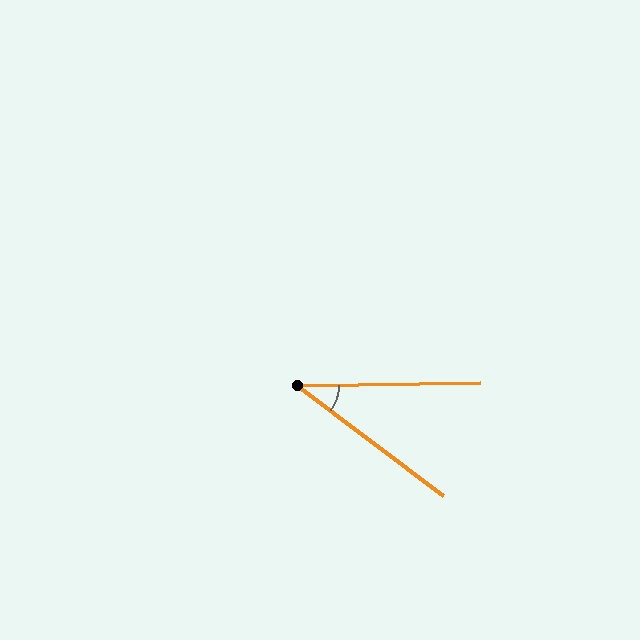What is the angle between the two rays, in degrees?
Approximately 38 degrees.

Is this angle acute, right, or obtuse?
It is acute.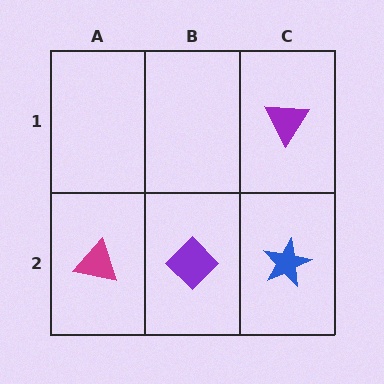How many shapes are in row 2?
3 shapes.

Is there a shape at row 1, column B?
No, that cell is empty.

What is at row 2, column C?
A blue star.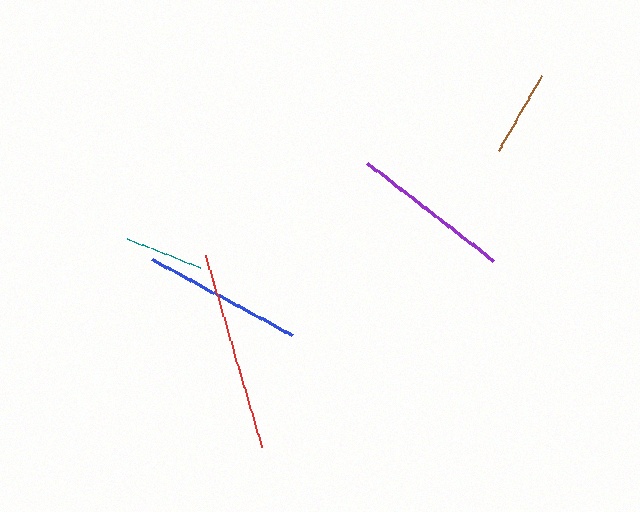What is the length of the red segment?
The red segment is approximately 200 pixels long.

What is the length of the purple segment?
The purple segment is approximately 160 pixels long.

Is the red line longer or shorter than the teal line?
The red line is longer than the teal line.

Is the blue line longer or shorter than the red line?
The red line is longer than the blue line.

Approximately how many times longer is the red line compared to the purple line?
The red line is approximately 1.3 times the length of the purple line.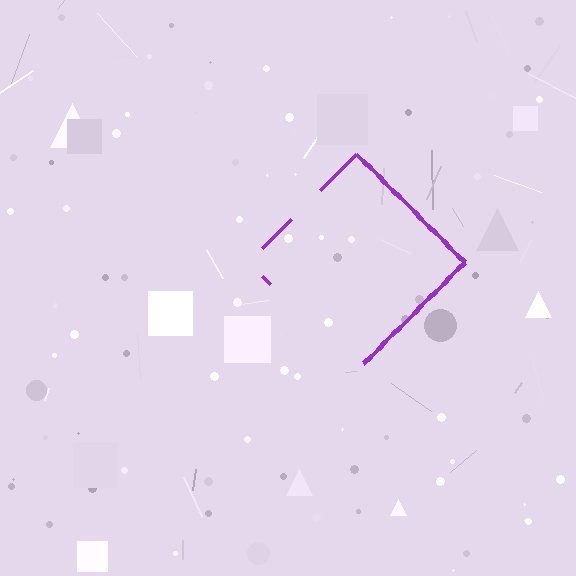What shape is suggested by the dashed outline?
The dashed outline suggests a diamond.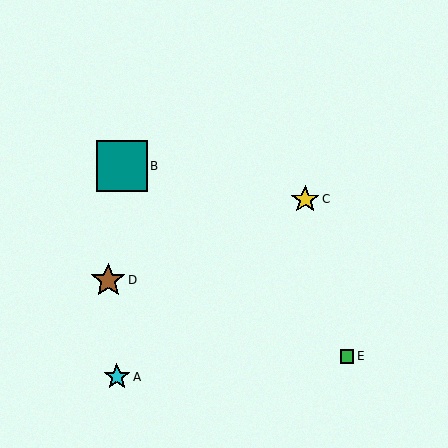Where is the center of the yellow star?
The center of the yellow star is at (305, 199).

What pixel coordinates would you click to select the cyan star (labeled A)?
Click at (117, 377) to select the cyan star A.